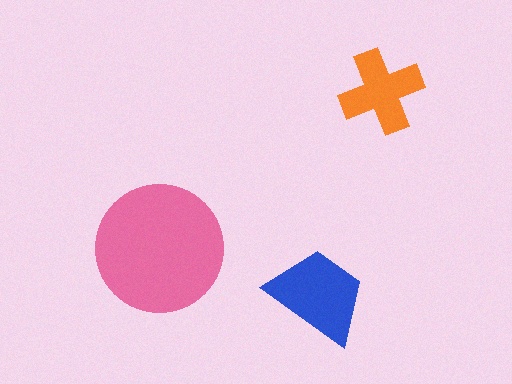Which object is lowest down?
The blue trapezoid is bottommost.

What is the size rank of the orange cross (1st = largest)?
3rd.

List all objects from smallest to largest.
The orange cross, the blue trapezoid, the pink circle.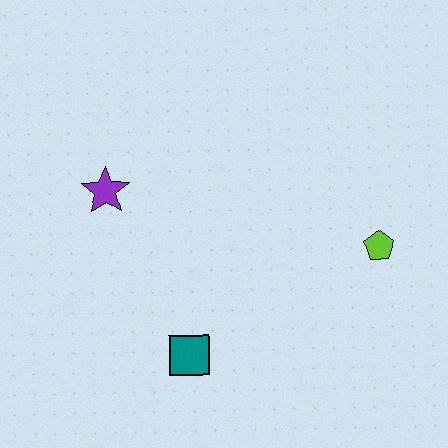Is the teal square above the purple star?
No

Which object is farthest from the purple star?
The lime pentagon is farthest from the purple star.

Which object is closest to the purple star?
The teal square is closest to the purple star.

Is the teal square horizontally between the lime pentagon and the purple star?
Yes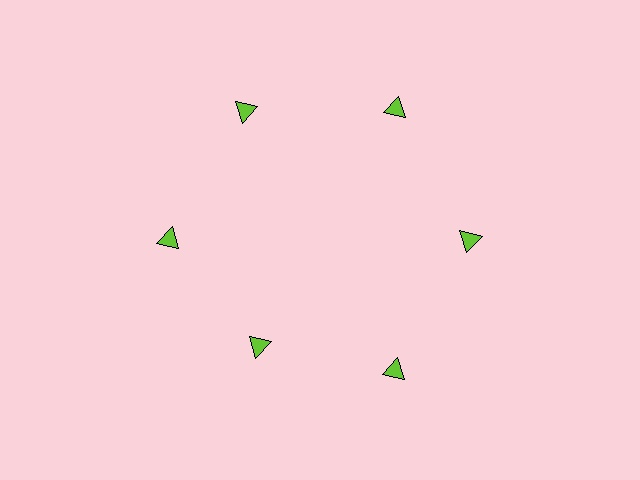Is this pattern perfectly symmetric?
No. The 6 lime triangles are arranged in a ring, but one element near the 7 o'clock position is pulled inward toward the center, breaking the 6-fold rotational symmetry.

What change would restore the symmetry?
The symmetry would be restored by moving it outward, back onto the ring so that all 6 triangles sit at equal angles and equal distance from the center.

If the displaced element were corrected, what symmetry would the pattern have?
It would have 6-fold rotational symmetry — the pattern would map onto itself every 60 degrees.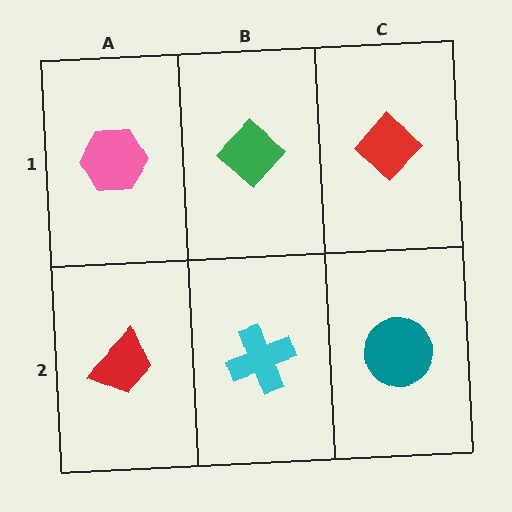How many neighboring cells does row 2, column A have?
2.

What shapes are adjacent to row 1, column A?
A red trapezoid (row 2, column A), a green diamond (row 1, column B).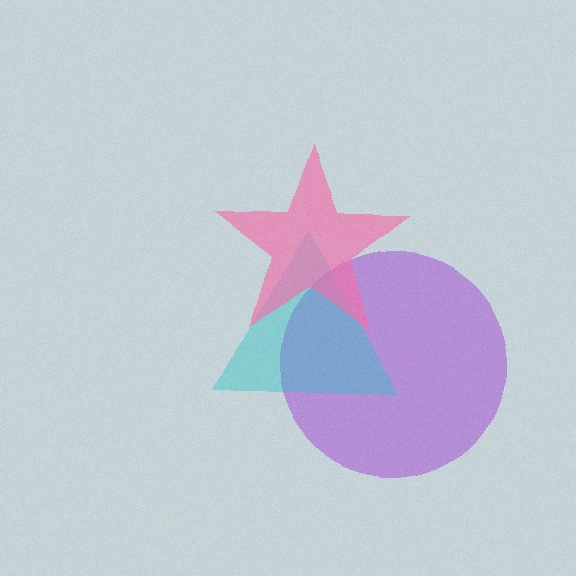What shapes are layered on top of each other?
The layered shapes are: a purple circle, a cyan triangle, a pink star.